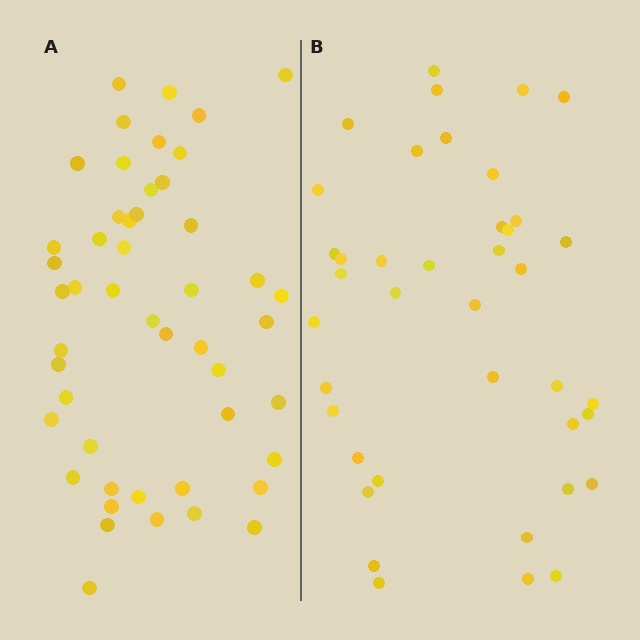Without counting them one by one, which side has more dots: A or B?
Region A (the left region) has more dots.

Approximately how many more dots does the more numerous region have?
Region A has roughly 8 or so more dots than region B.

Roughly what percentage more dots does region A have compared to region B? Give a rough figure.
About 20% more.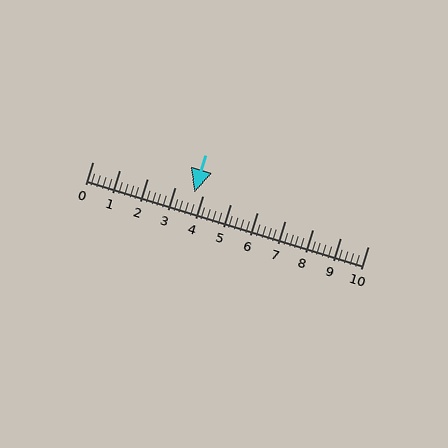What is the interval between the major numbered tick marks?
The major tick marks are spaced 1 units apart.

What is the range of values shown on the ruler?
The ruler shows values from 0 to 10.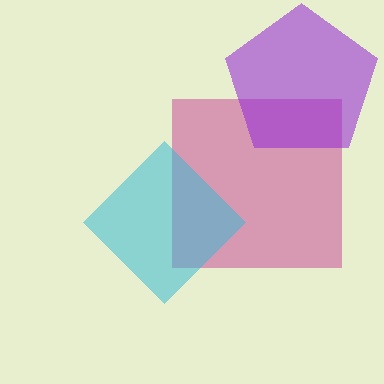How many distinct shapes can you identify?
There are 3 distinct shapes: a magenta square, a cyan diamond, a purple pentagon.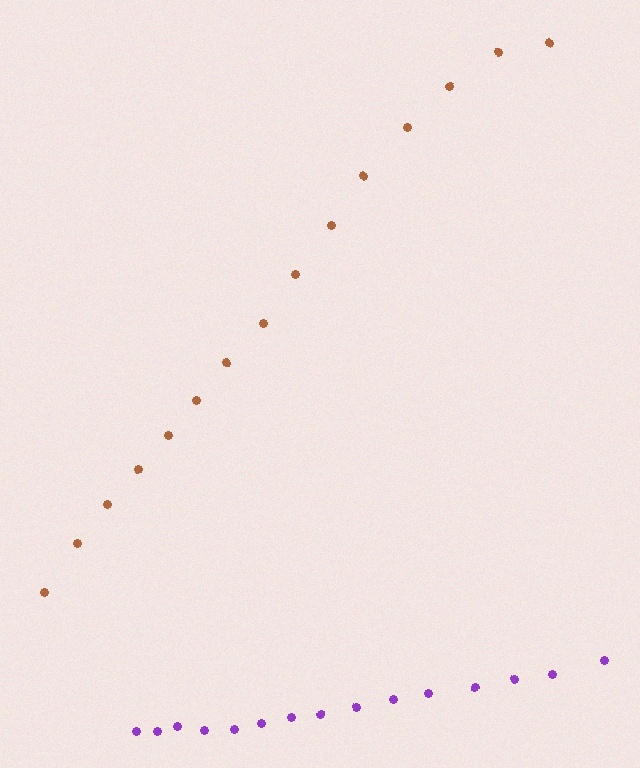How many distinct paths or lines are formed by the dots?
There are 2 distinct paths.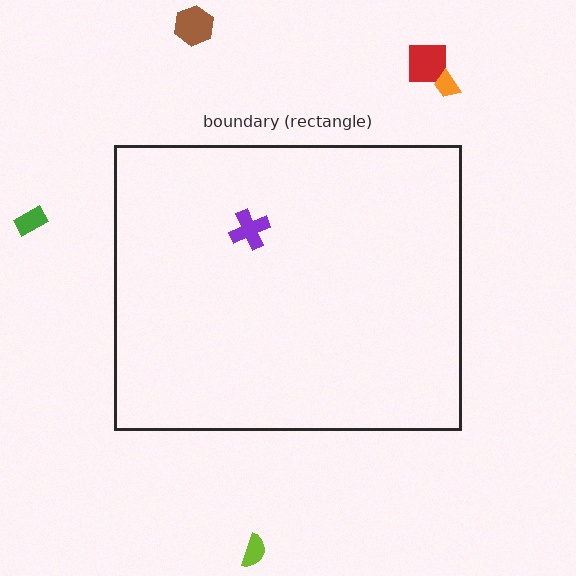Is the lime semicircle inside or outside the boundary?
Outside.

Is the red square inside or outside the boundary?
Outside.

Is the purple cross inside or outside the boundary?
Inside.